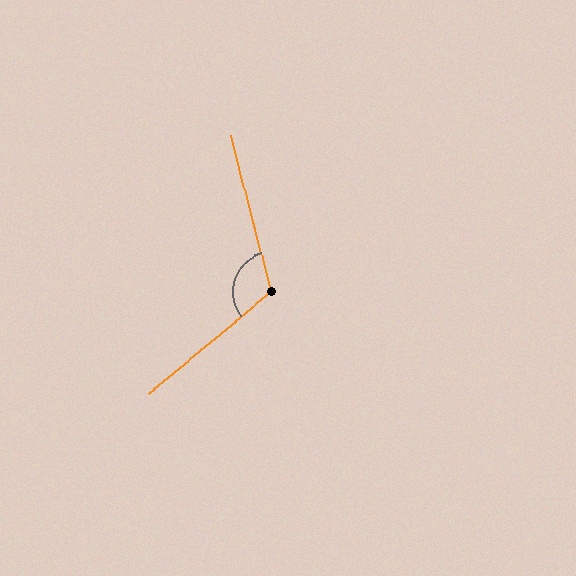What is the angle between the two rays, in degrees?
Approximately 115 degrees.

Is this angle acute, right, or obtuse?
It is obtuse.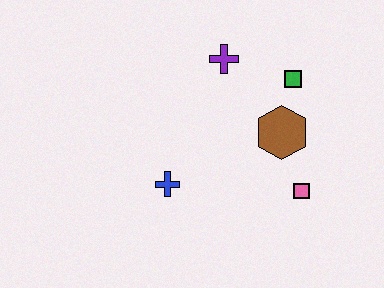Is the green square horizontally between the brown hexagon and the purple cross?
No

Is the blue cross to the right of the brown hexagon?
No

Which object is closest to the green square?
The brown hexagon is closest to the green square.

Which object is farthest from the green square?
The blue cross is farthest from the green square.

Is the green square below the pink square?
No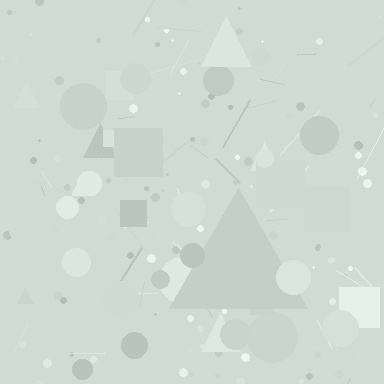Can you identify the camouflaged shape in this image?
The camouflaged shape is a triangle.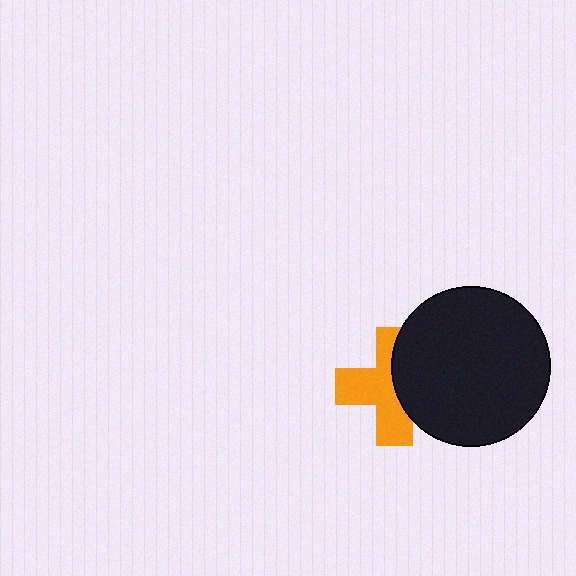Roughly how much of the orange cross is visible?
About half of it is visible (roughly 59%).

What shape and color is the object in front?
The object in front is a black circle.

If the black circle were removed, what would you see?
You would see the complete orange cross.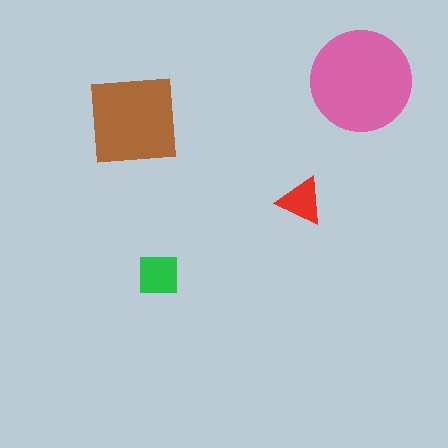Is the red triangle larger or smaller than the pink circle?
Smaller.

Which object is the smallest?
The red triangle.